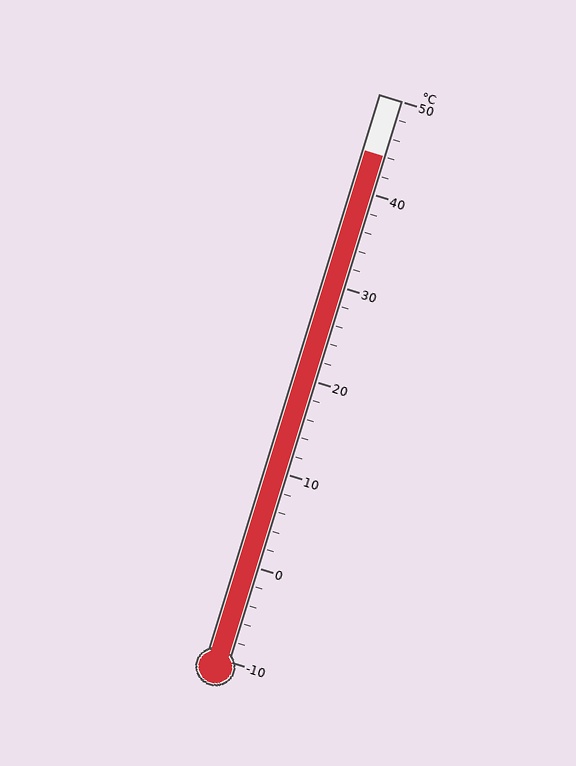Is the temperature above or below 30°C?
The temperature is above 30°C.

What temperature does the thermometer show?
The thermometer shows approximately 44°C.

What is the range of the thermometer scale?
The thermometer scale ranges from -10°C to 50°C.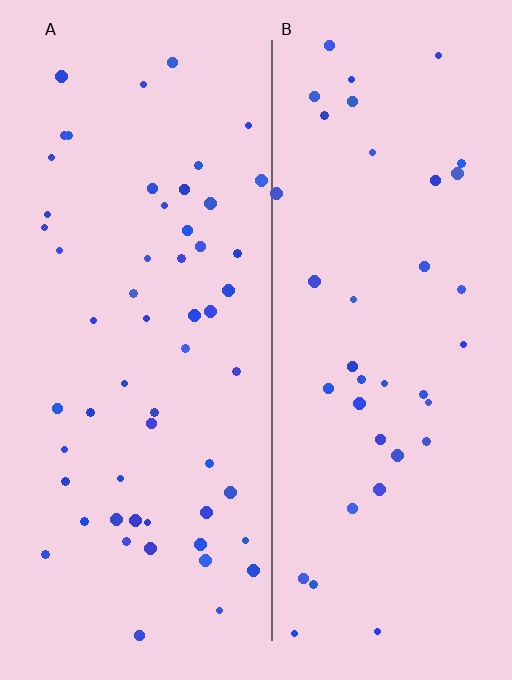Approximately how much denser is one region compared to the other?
Approximately 1.5× — region A over region B.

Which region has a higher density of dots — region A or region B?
A (the left).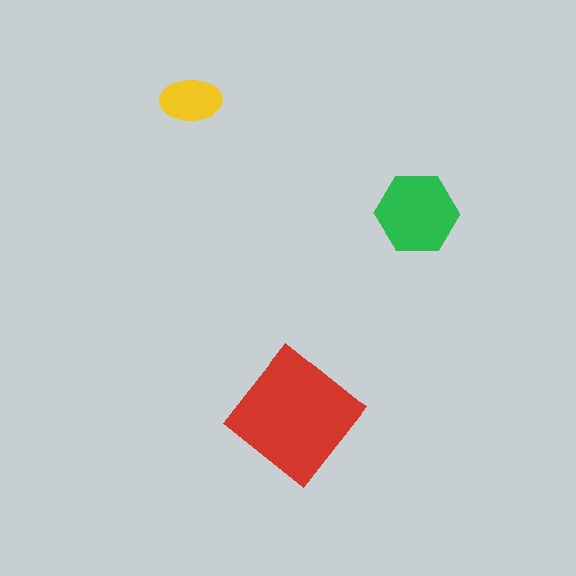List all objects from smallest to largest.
The yellow ellipse, the green hexagon, the red diamond.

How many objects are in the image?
There are 3 objects in the image.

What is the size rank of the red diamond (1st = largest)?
1st.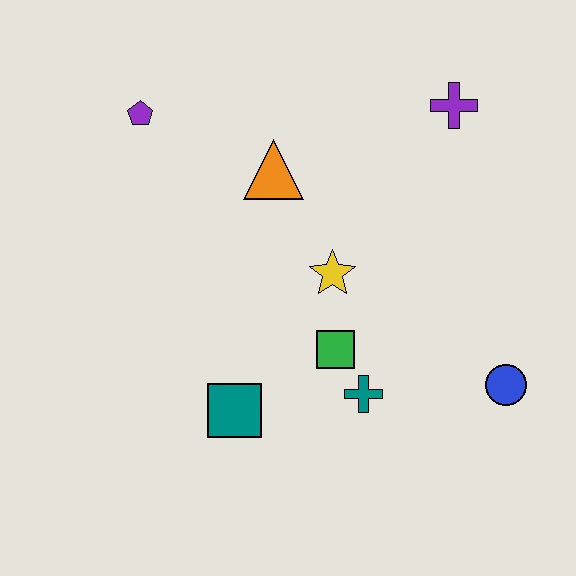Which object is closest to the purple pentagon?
The orange triangle is closest to the purple pentagon.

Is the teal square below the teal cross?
Yes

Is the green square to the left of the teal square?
No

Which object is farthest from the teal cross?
The purple pentagon is farthest from the teal cross.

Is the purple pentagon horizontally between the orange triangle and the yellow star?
No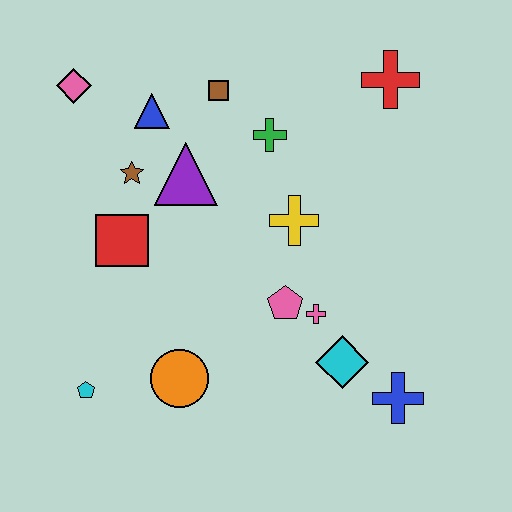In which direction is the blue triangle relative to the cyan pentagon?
The blue triangle is above the cyan pentagon.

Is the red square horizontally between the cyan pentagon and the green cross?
Yes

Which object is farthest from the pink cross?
The pink diamond is farthest from the pink cross.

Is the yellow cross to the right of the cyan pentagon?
Yes